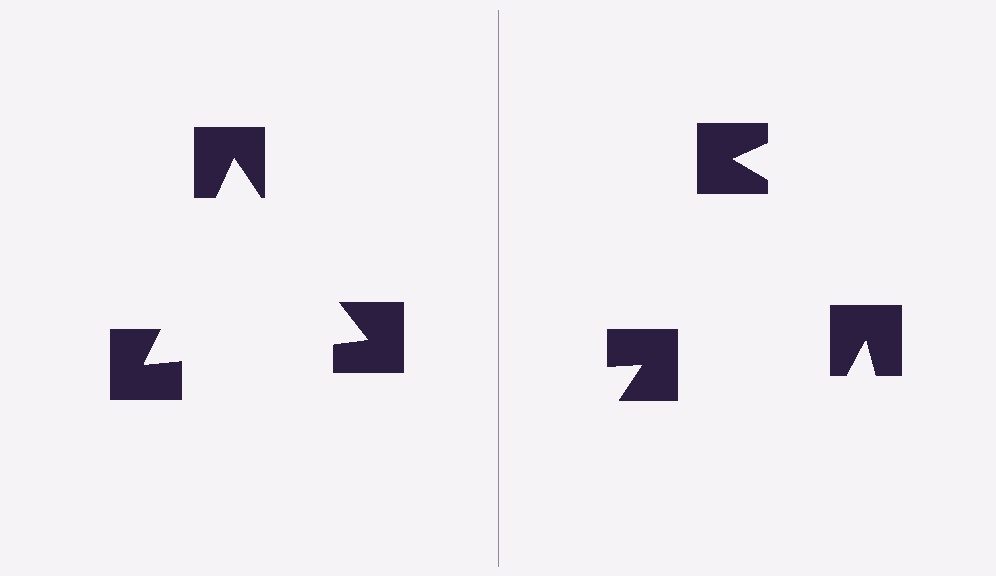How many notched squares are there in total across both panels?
6 — 3 on each side.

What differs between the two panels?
The notched squares are positioned identically on both sides; only the wedge orientations differ. On the left they align to a triangle; on the right they are misaligned.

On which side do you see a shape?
An illusory triangle appears on the left side. On the right side the wedge cuts are rotated, so no coherent shape forms.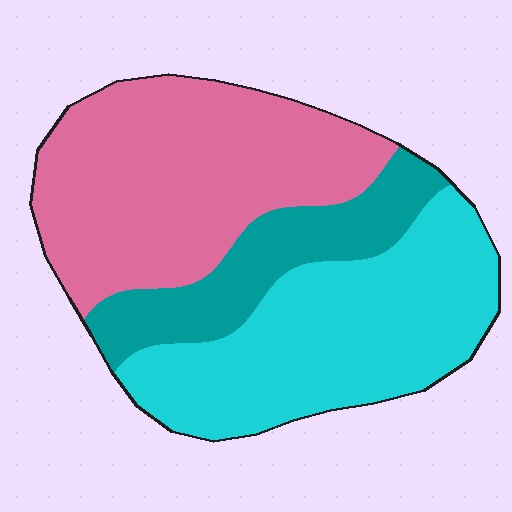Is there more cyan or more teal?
Cyan.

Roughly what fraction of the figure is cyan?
Cyan takes up about three eighths (3/8) of the figure.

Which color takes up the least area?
Teal, at roughly 20%.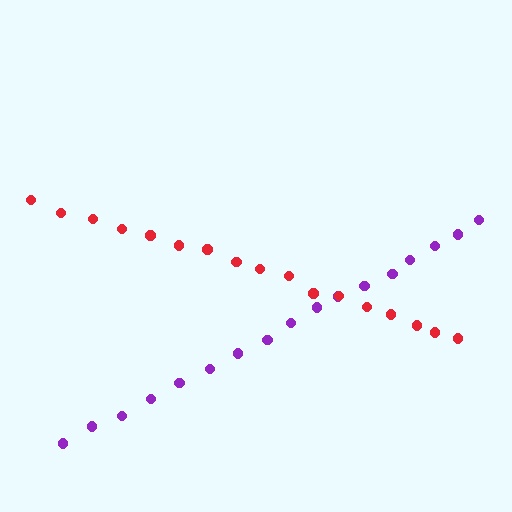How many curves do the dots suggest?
There are 2 distinct paths.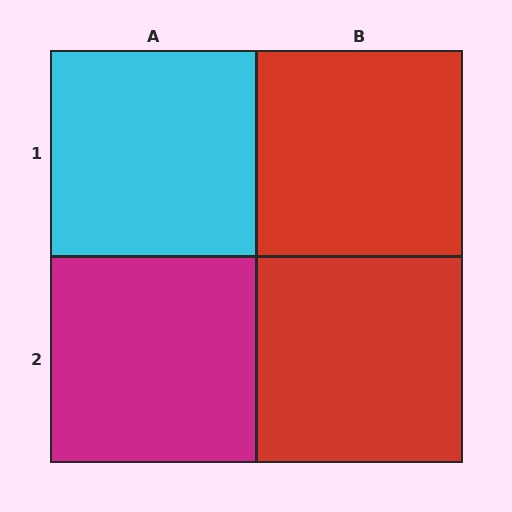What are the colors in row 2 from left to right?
Magenta, red.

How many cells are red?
2 cells are red.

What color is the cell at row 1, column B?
Red.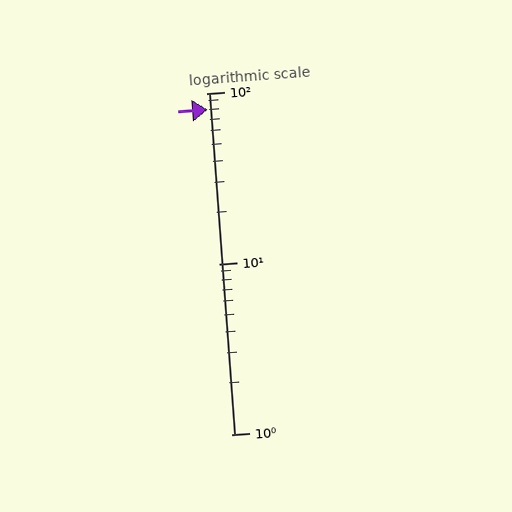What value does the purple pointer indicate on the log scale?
The pointer indicates approximately 80.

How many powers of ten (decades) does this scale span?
The scale spans 2 decades, from 1 to 100.